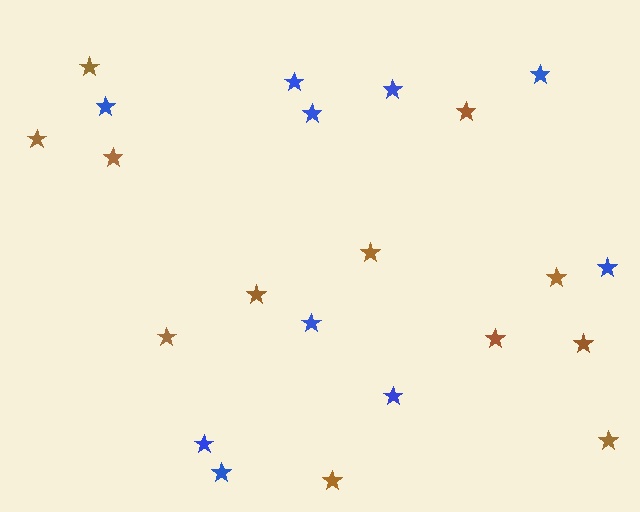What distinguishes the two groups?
There are 2 groups: one group of brown stars (12) and one group of blue stars (10).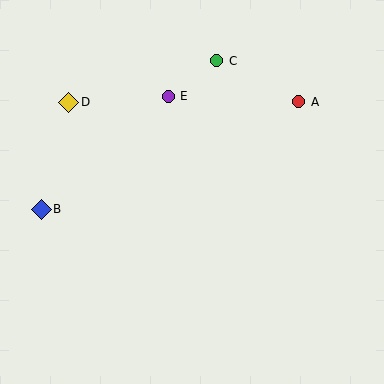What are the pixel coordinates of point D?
Point D is at (69, 102).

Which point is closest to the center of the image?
Point E at (168, 96) is closest to the center.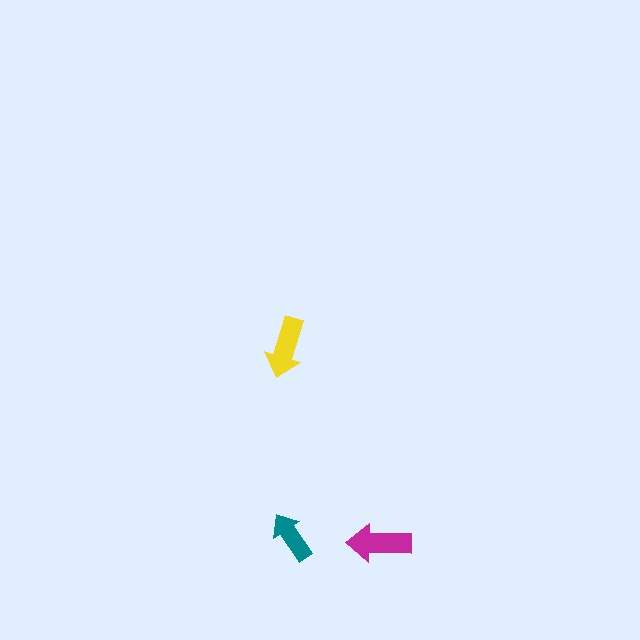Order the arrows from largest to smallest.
the magenta one, the yellow one, the teal one.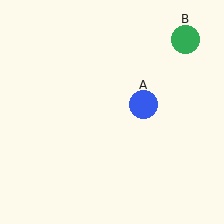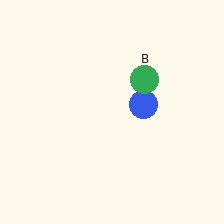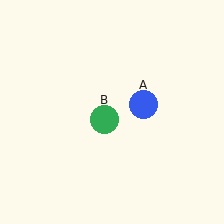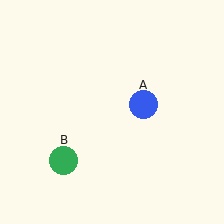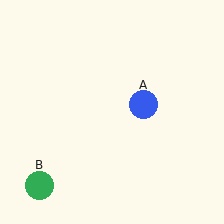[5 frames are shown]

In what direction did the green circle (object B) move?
The green circle (object B) moved down and to the left.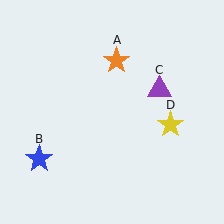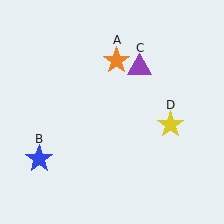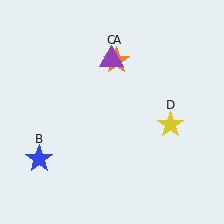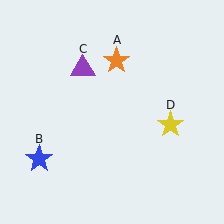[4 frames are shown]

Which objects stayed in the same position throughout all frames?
Orange star (object A) and blue star (object B) and yellow star (object D) remained stationary.